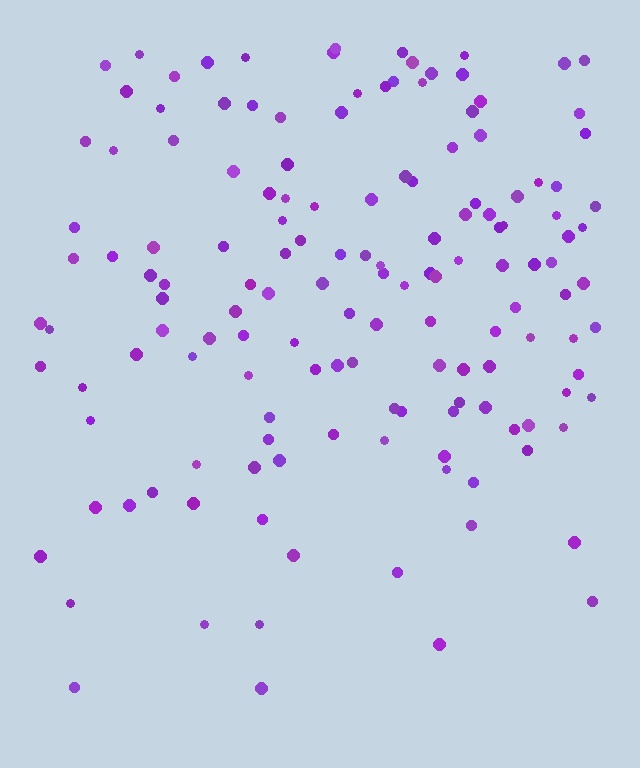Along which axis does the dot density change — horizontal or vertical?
Vertical.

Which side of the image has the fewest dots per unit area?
The bottom.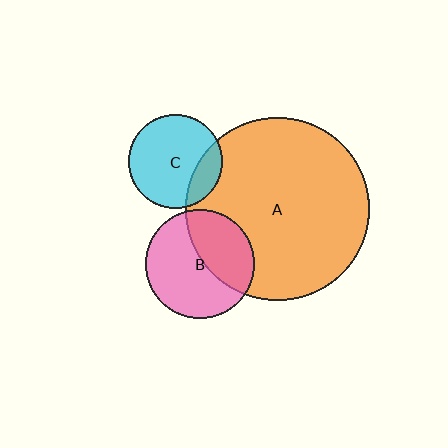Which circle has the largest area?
Circle A (orange).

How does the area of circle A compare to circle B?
Approximately 2.8 times.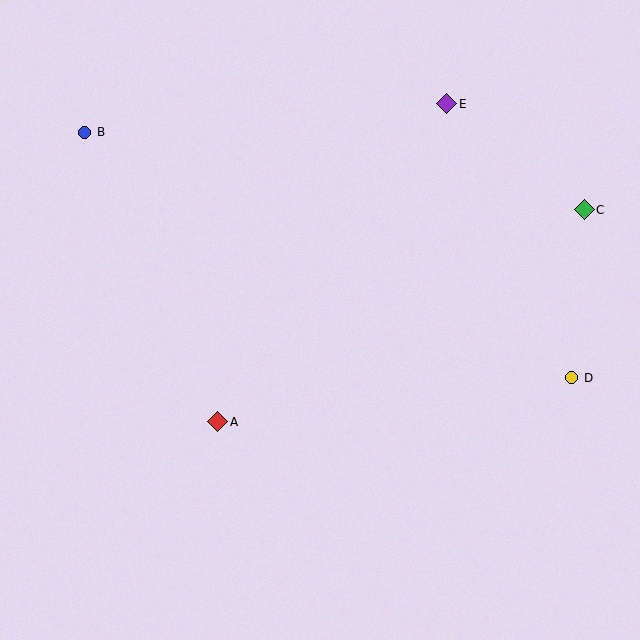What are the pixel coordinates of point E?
Point E is at (447, 104).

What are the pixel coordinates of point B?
Point B is at (84, 132).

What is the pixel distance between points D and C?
The distance between D and C is 169 pixels.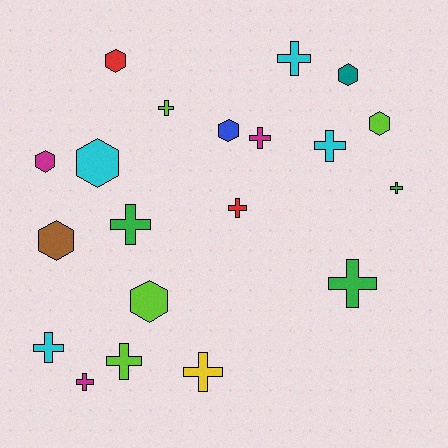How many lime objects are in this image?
There are 4 lime objects.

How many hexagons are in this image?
There are 8 hexagons.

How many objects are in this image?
There are 20 objects.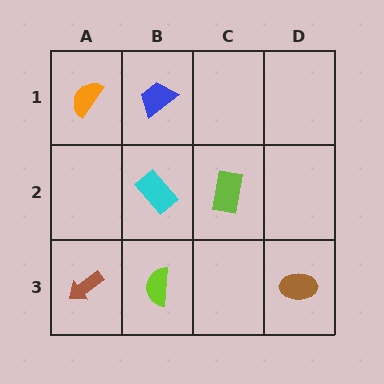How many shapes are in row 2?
2 shapes.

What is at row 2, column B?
A cyan rectangle.